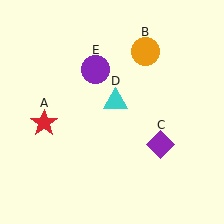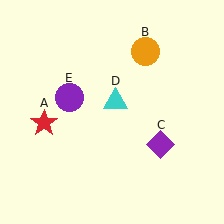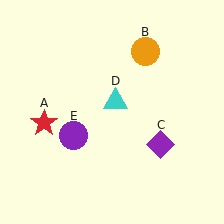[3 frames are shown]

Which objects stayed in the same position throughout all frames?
Red star (object A) and orange circle (object B) and purple diamond (object C) and cyan triangle (object D) remained stationary.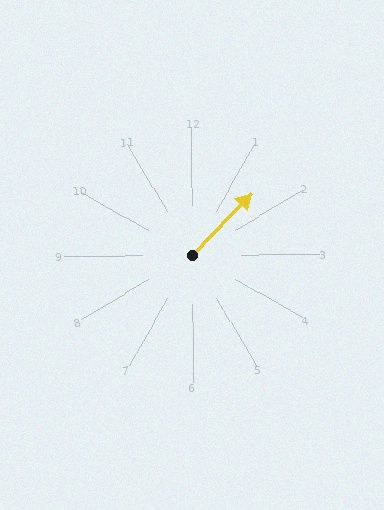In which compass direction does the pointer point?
Northeast.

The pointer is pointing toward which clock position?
Roughly 1 o'clock.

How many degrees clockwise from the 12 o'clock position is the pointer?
Approximately 44 degrees.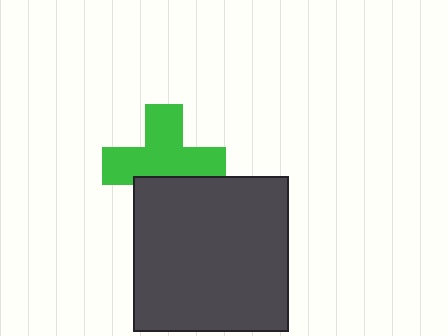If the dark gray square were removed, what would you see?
You would see the complete green cross.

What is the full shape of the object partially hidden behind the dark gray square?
The partially hidden object is a green cross.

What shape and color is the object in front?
The object in front is a dark gray square.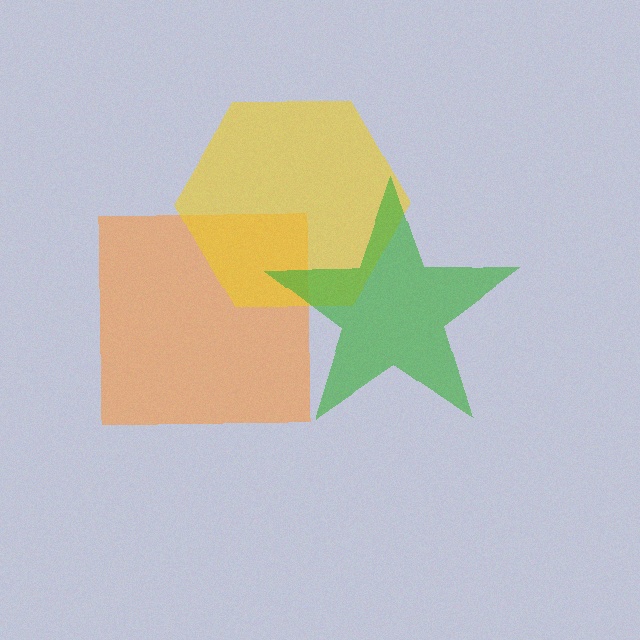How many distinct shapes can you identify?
There are 3 distinct shapes: an orange square, a yellow hexagon, a green star.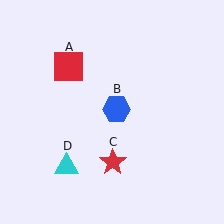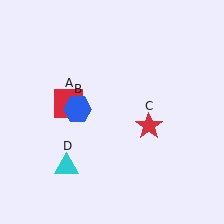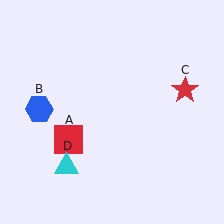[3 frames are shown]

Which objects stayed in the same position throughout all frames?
Cyan triangle (object D) remained stationary.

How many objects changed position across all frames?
3 objects changed position: red square (object A), blue hexagon (object B), red star (object C).